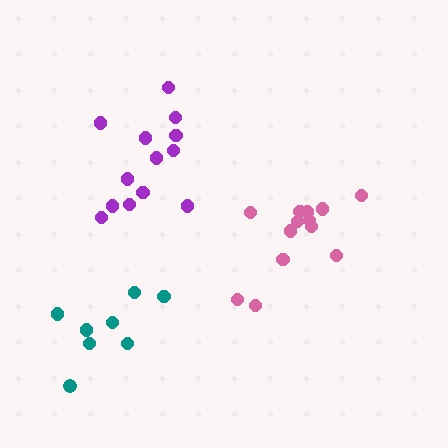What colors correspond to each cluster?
The clusters are colored: teal, pink, purple.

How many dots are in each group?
Group 1: 8 dots, Group 2: 13 dots, Group 3: 13 dots (34 total).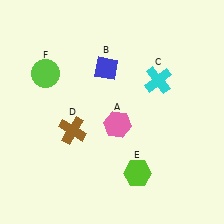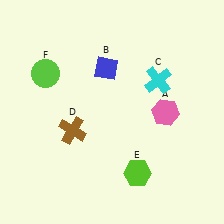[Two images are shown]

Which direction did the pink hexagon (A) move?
The pink hexagon (A) moved right.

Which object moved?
The pink hexagon (A) moved right.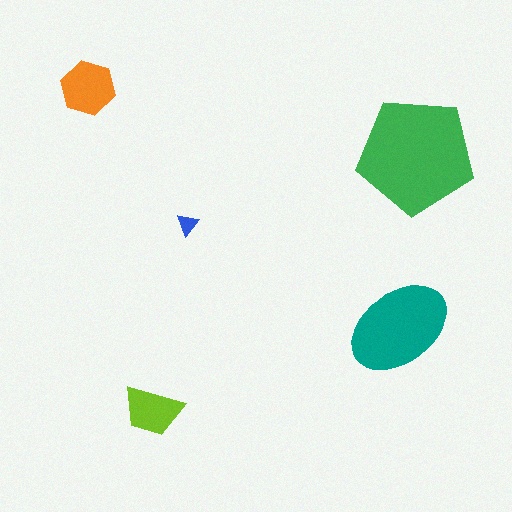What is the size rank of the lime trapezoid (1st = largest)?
4th.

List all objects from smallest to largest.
The blue triangle, the lime trapezoid, the orange hexagon, the teal ellipse, the green pentagon.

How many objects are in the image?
There are 5 objects in the image.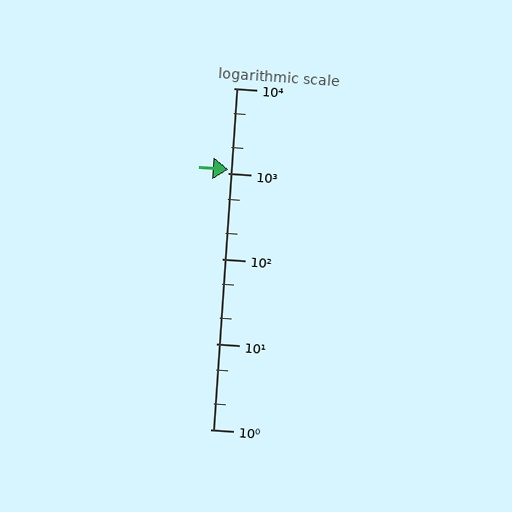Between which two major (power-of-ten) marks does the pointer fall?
The pointer is between 1000 and 10000.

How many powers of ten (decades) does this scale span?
The scale spans 4 decades, from 1 to 10000.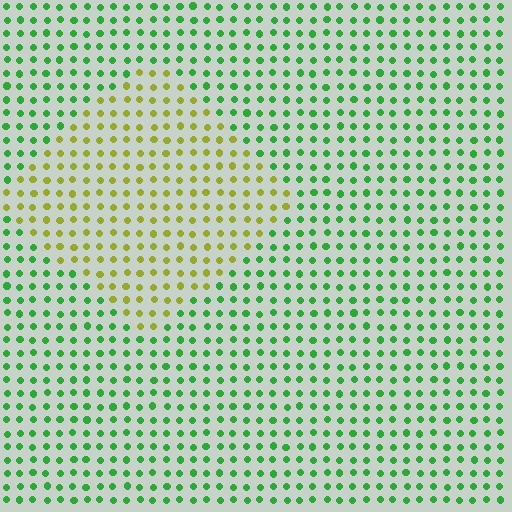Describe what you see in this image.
The image is filled with small green elements in a uniform arrangement. A diamond-shaped region is visible where the elements are tinted to a slightly different hue, forming a subtle color boundary.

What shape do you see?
I see a diamond.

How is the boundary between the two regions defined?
The boundary is defined purely by a slight shift in hue (about 56 degrees). Spacing, size, and orientation are identical on both sides.